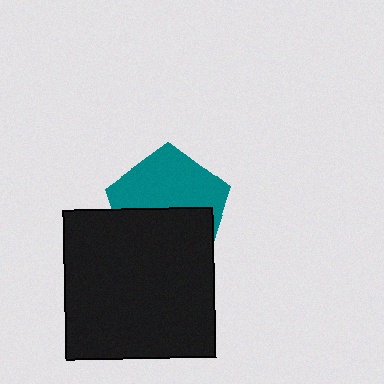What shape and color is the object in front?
The object in front is a black square.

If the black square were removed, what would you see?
You would see the complete teal pentagon.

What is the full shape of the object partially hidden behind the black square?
The partially hidden object is a teal pentagon.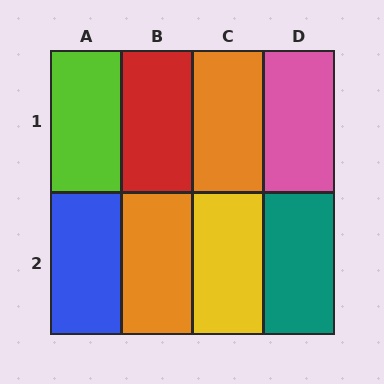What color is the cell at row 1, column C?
Orange.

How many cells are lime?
1 cell is lime.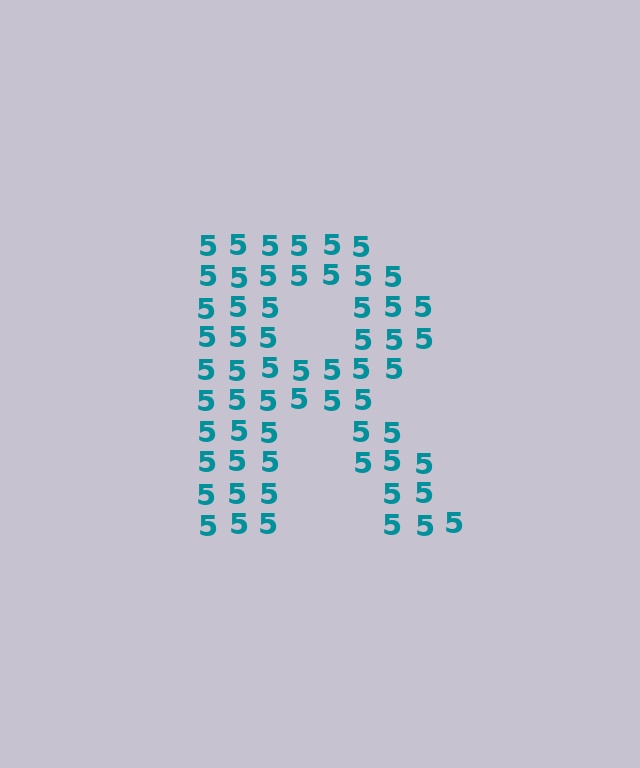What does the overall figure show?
The overall figure shows the letter R.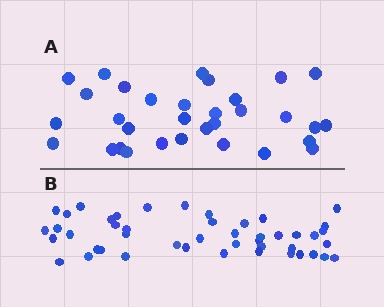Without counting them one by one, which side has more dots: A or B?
Region B (the bottom region) has more dots.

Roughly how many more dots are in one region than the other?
Region B has approximately 15 more dots than region A.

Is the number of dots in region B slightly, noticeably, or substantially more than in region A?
Region B has noticeably more, but not dramatically so. The ratio is roughly 1.4 to 1.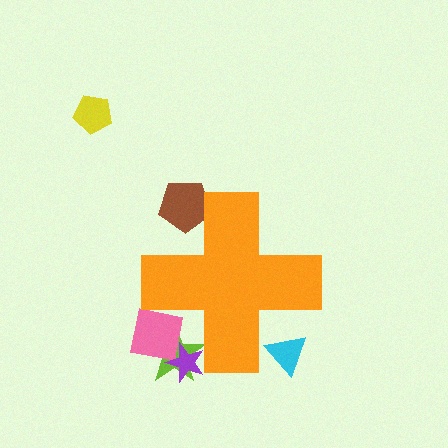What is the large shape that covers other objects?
An orange cross.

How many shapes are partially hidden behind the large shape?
5 shapes are partially hidden.